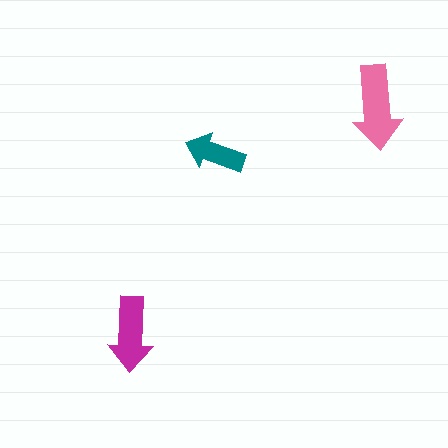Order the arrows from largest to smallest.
the pink one, the magenta one, the teal one.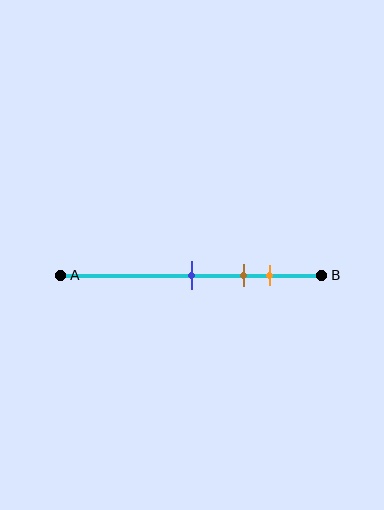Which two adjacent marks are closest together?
The brown and orange marks are the closest adjacent pair.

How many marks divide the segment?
There are 3 marks dividing the segment.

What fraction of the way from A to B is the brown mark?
The brown mark is approximately 70% (0.7) of the way from A to B.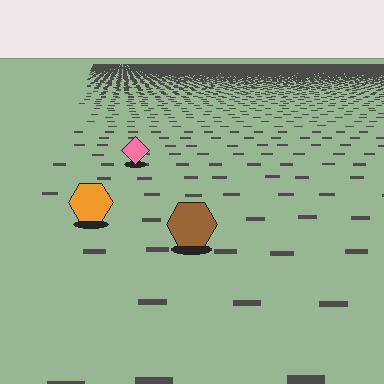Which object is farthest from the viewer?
The pink diamond is farthest from the viewer. It appears smaller and the ground texture around it is denser.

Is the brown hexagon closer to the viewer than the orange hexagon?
Yes. The brown hexagon is closer — you can tell from the texture gradient: the ground texture is coarser near it.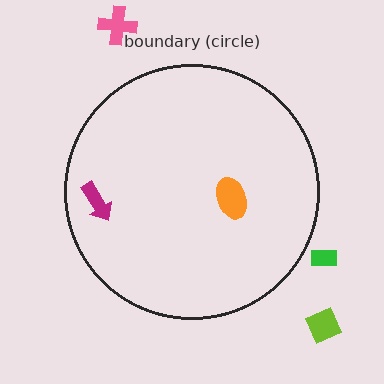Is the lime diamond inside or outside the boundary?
Outside.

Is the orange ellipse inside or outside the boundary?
Inside.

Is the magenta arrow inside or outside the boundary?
Inside.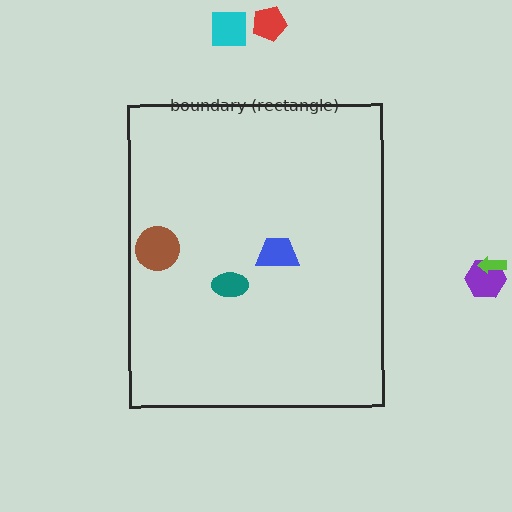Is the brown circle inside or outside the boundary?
Inside.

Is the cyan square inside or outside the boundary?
Outside.